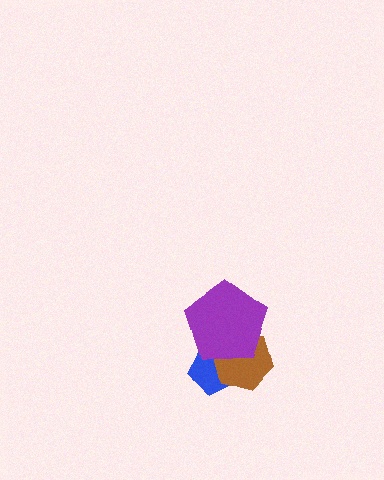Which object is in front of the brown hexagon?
The purple pentagon is in front of the brown hexagon.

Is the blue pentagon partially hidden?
Yes, it is partially covered by another shape.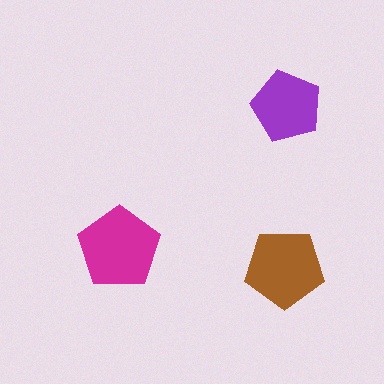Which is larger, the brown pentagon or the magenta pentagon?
The magenta one.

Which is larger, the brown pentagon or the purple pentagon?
The brown one.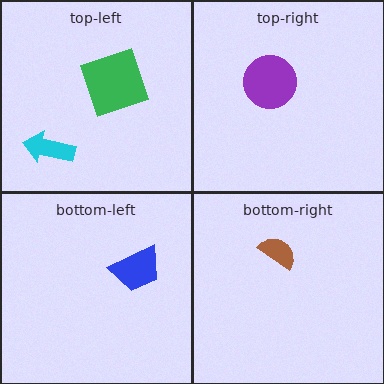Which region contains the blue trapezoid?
The bottom-left region.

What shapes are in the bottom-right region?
The brown semicircle.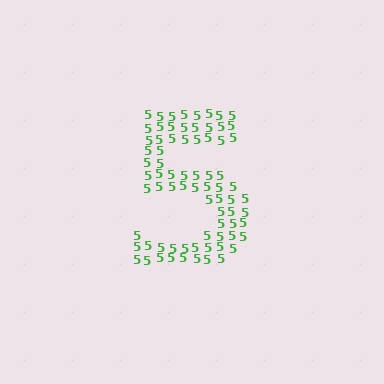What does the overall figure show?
The overall figure shows the digit 5.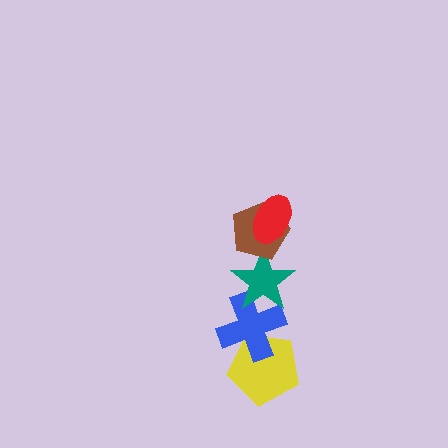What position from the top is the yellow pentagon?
The yellow pentagon is 5th from the top.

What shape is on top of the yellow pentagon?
The blue cross is on top of the yellow pentagon.